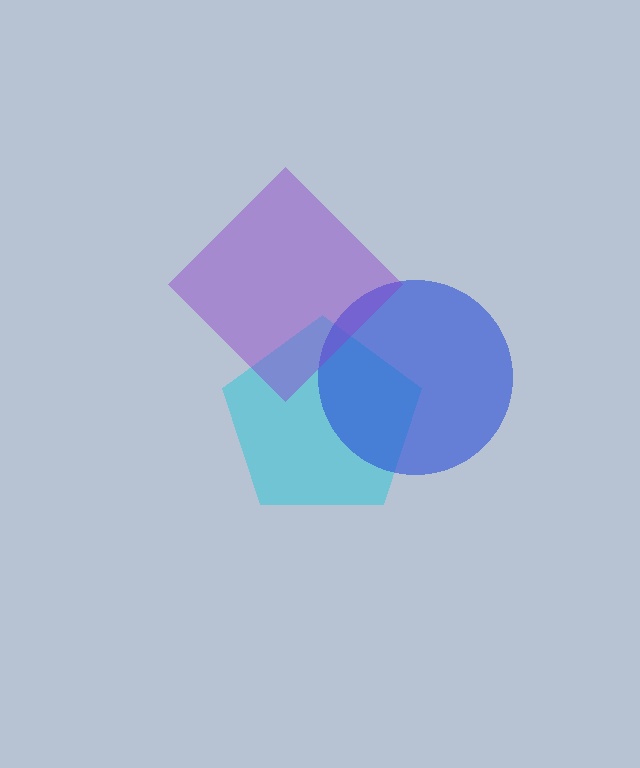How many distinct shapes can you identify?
There are 3 distinct shapes: a cyan pentagon, a blue circle, a purple diamond.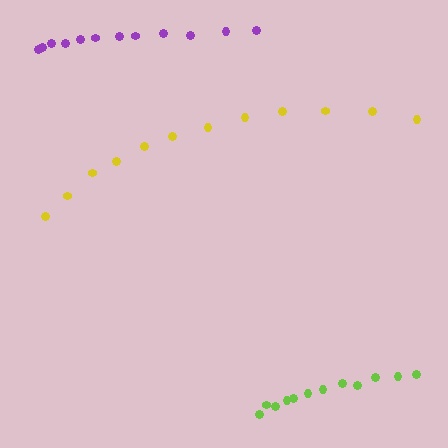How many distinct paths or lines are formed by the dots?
There are 3 distinct paths.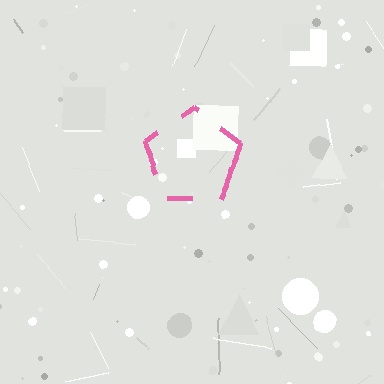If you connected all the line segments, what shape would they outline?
They would outline a pentagon.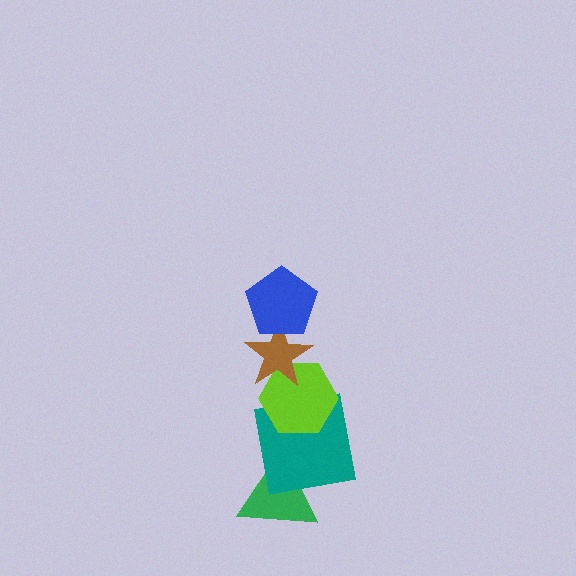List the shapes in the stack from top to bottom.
From top to bottom: the blue pentagon, the brown star, the lime hexagon, the teal square, the green triangle.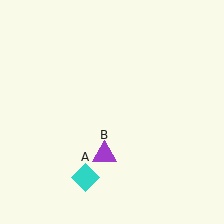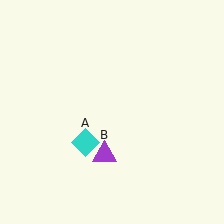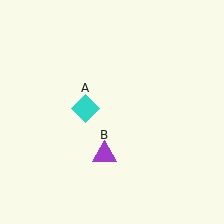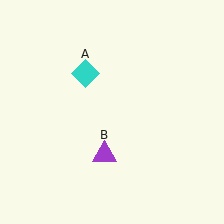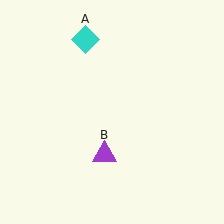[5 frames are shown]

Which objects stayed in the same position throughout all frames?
Purple triangle (object B) remained stationary.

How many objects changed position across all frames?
1 object changed position: cyan diamond (object A).